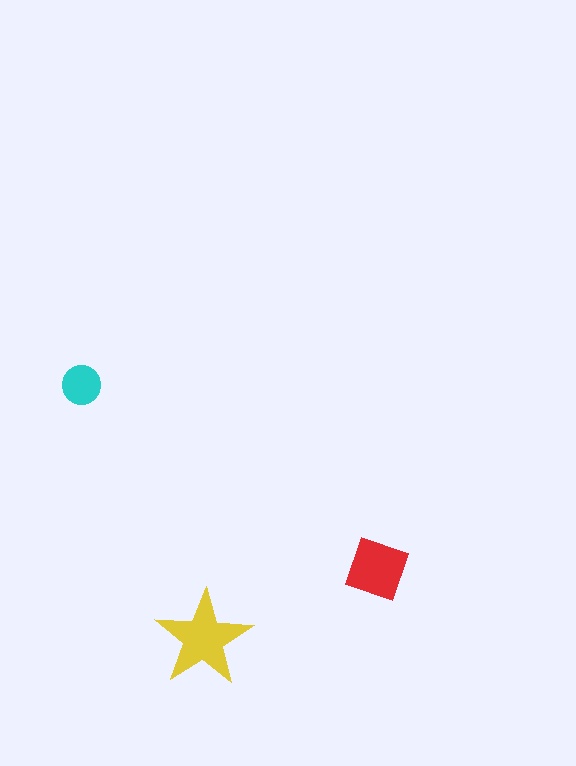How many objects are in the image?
There are 3 objects in the image.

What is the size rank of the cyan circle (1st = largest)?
3rd.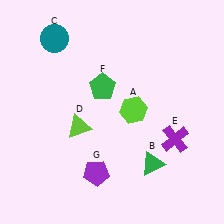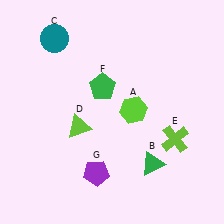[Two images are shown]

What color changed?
The cross (E) changed from purple in Image 1 to lime in Image 2.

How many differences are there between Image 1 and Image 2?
There is 1 difference between the two images.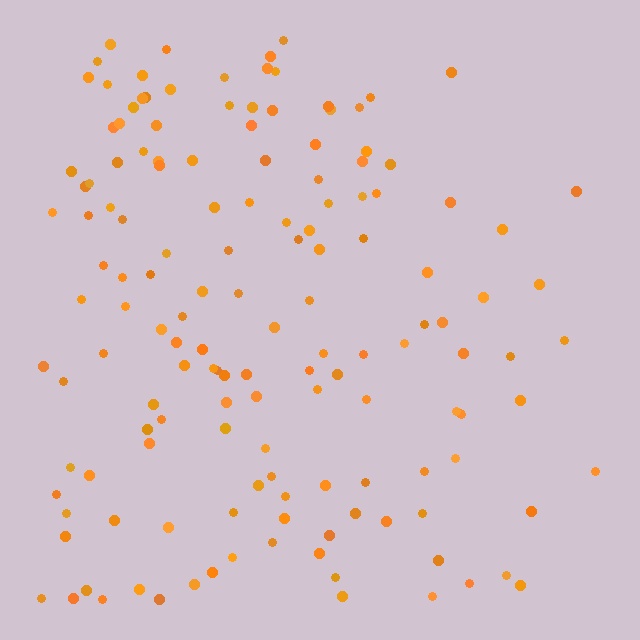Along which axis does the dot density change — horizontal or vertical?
Horizontal.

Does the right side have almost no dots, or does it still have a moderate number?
Still a moderate number, just noticeably fewer than the left.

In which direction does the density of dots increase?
From right to left, with the left side densest.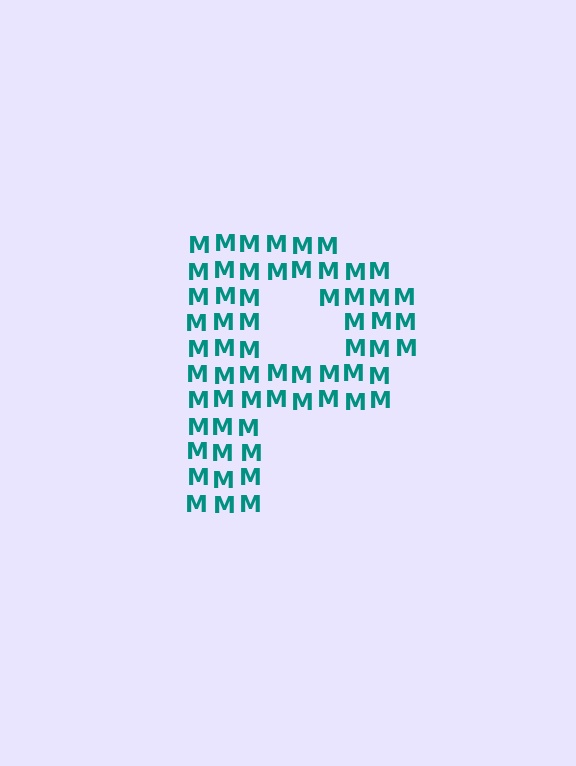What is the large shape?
The large shape is the letter P.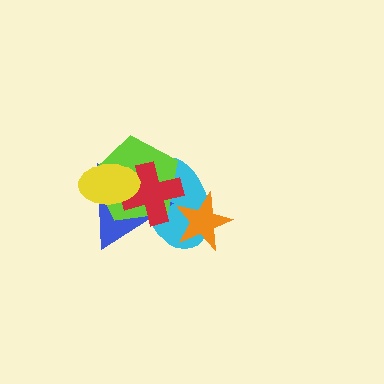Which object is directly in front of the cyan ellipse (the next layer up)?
The orange star is directly in front of the cyan ellipse.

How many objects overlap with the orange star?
1 object overlaps with the orange star.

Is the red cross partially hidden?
Yes, it is partially covered by another shape.